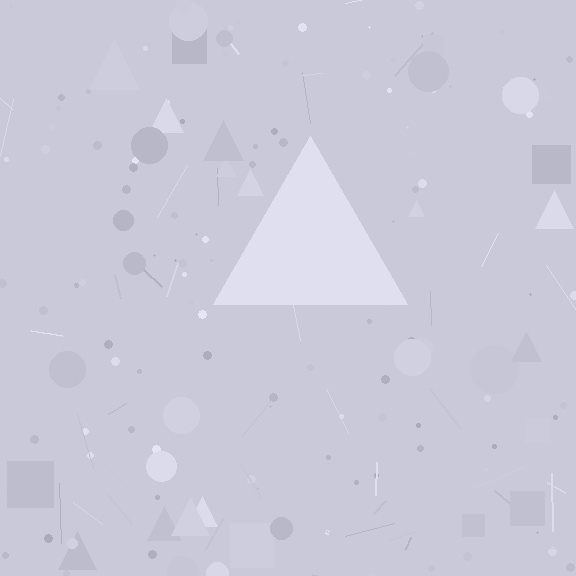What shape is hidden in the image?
A triangle is hidden in the image.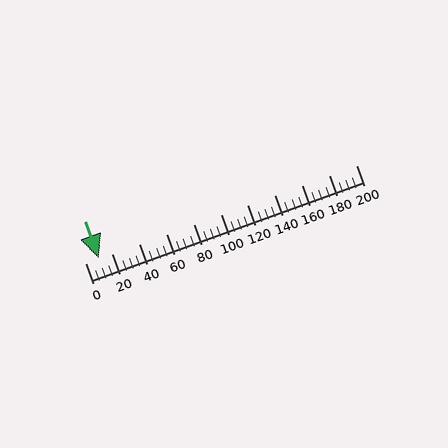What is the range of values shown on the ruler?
The ruler shows values from 0 to 200.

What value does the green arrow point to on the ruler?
The green arrow points to approximately 10.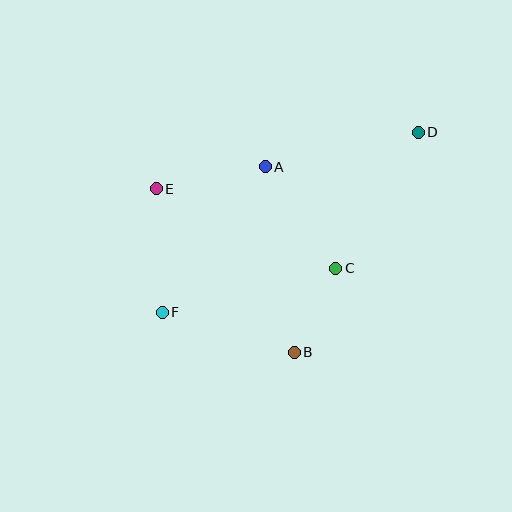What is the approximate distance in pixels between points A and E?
The distance between A and E is approximately 111 pixels.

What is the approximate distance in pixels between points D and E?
The distance between D and E is approximately 268 pixels.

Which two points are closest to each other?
Points B and C are closest to each other.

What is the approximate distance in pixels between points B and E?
The distance between B and E is approximately 214 pixels.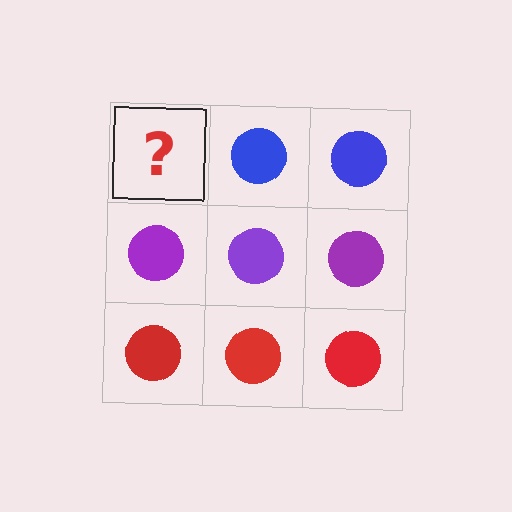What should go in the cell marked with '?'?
The missing cell should contain a blue circle.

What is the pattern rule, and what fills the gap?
The rule is that each row has a consistent color. The gap should be filled with a blue circle.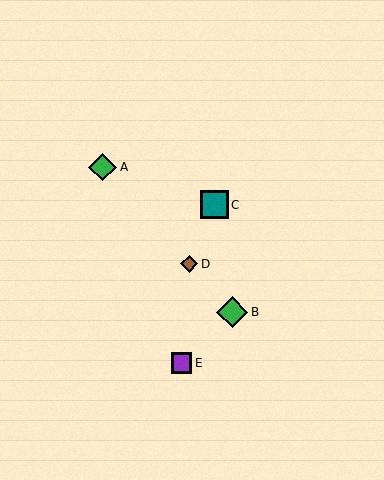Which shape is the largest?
The green diamond (labeled B) is the largest.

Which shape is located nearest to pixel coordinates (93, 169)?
The green diamond (labeled A) at (103, 167) is nearest to that location.